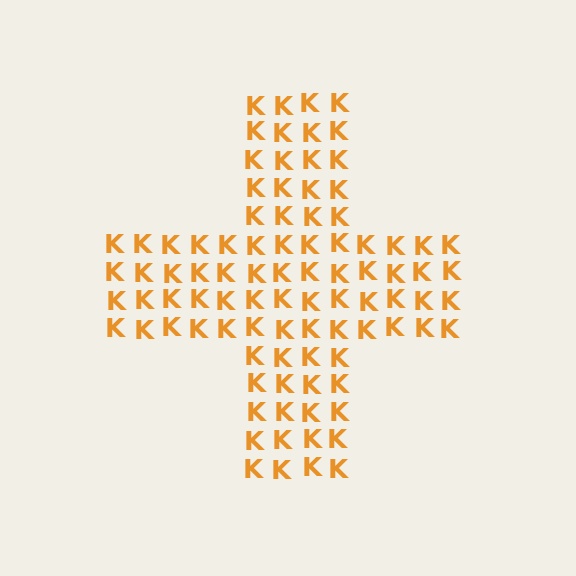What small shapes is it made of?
It is made of small letter K's.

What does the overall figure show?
The overall figure shows a cross.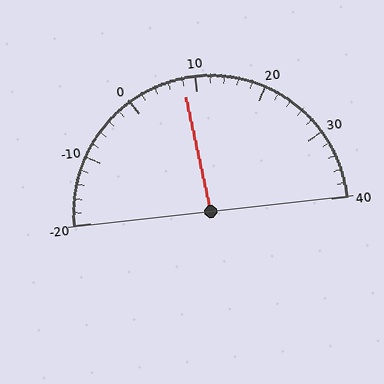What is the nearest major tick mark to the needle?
The nearest major tick mark is 10.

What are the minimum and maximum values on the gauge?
The gauge ranges from -20 to 40.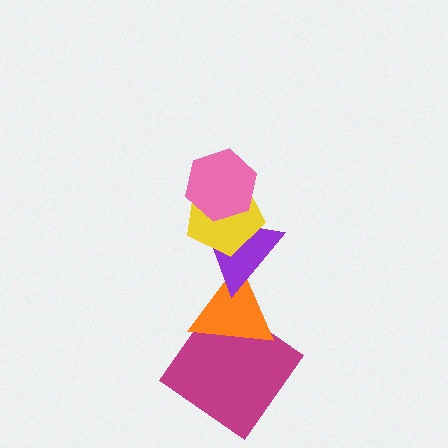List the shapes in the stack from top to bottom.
From top to bottom: the pink hexagon, the yellow pentagon, the purple triangle, the orange triangle, the magenta diamond.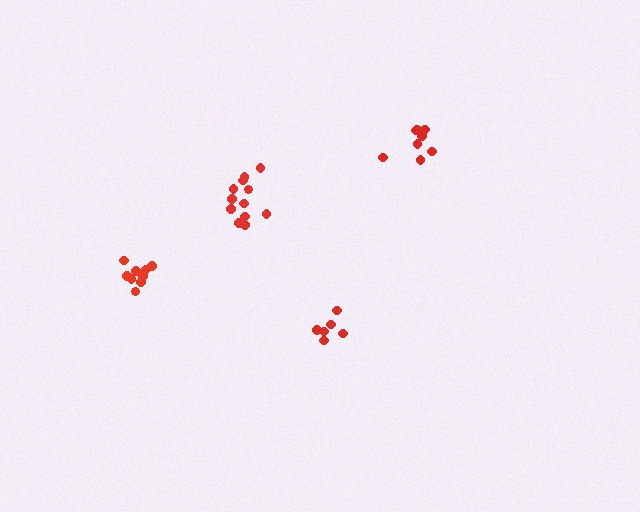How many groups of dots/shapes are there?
There are 4 groups.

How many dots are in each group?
Group 1: 12 dots, Group 2: 6 dots, Group 3: 9 dots, Group 4: 9 dots (36 total).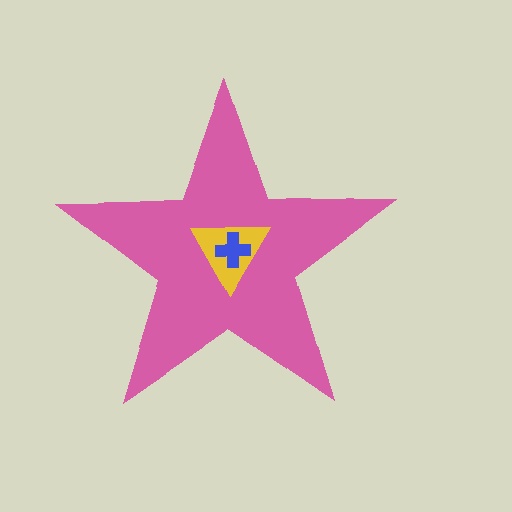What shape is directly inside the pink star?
The yellow triangle.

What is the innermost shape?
The blue cross.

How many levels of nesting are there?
3.